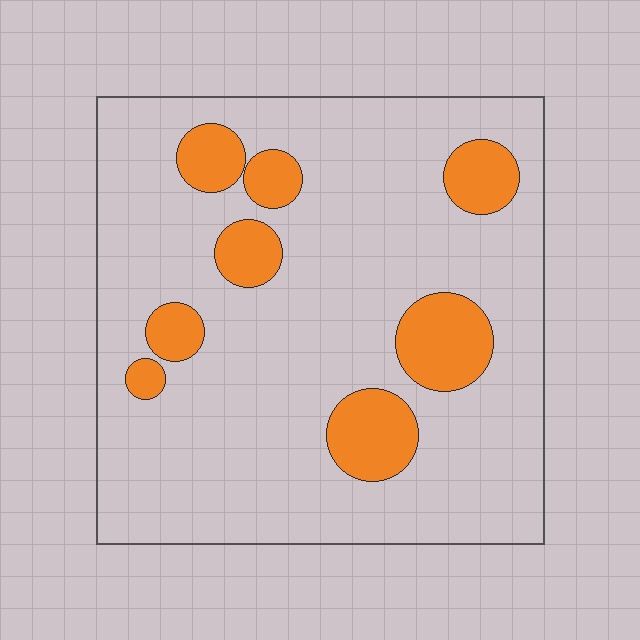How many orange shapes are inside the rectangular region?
8.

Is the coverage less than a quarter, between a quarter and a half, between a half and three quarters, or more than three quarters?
Less than a quarter.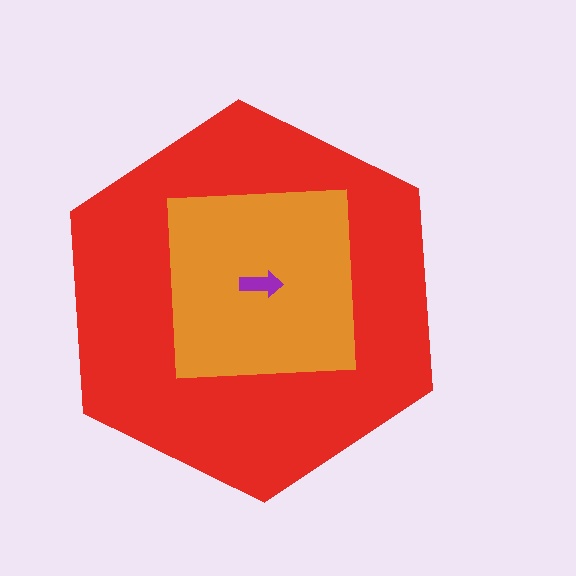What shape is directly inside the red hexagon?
The orange square.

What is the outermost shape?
The red hexagon.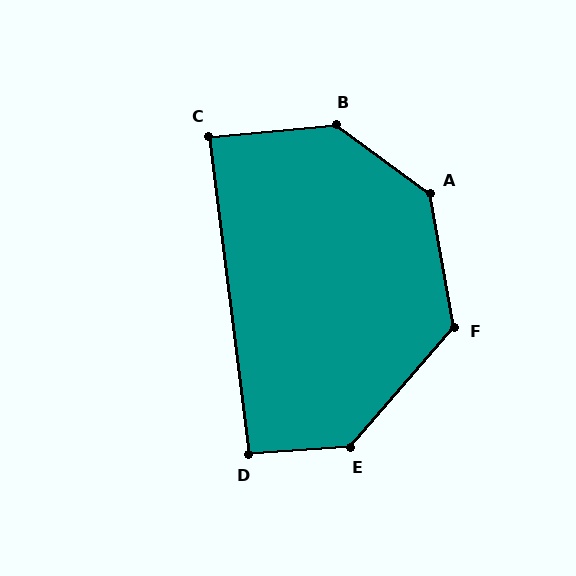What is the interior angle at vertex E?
Approximately 135 degrees (obtuse).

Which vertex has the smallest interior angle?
C, at approximately 88 degrees.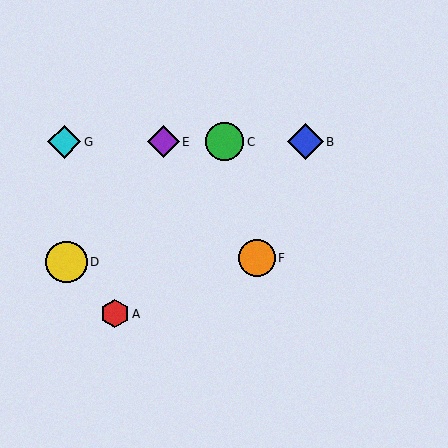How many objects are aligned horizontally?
4 objects (B, C, E, G) are aligned horizontally.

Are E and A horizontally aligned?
No, E is at y≈142 and A is at y≈314.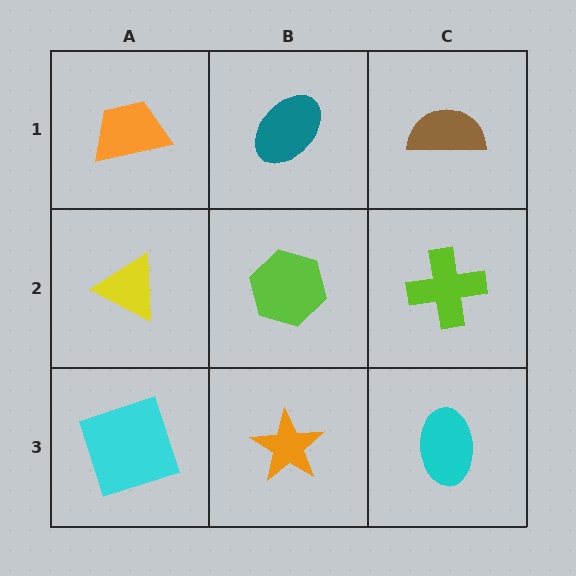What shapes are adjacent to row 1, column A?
A yellow triangle (row 2, column A), a teal ellipse (row 1, column B).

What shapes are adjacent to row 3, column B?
A lime hexagon (row 2, column B), a cyan square (row 3, column A), a cyan ellipse (row 3, column C).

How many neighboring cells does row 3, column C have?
2.